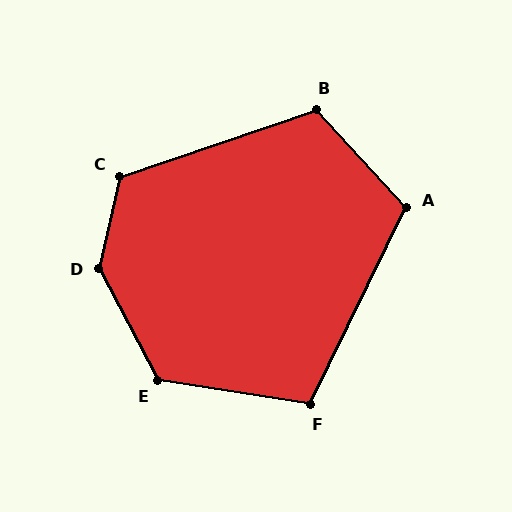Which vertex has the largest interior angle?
D, at approximately 139 degrees.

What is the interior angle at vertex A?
Approximately 111 degrees (obtuse).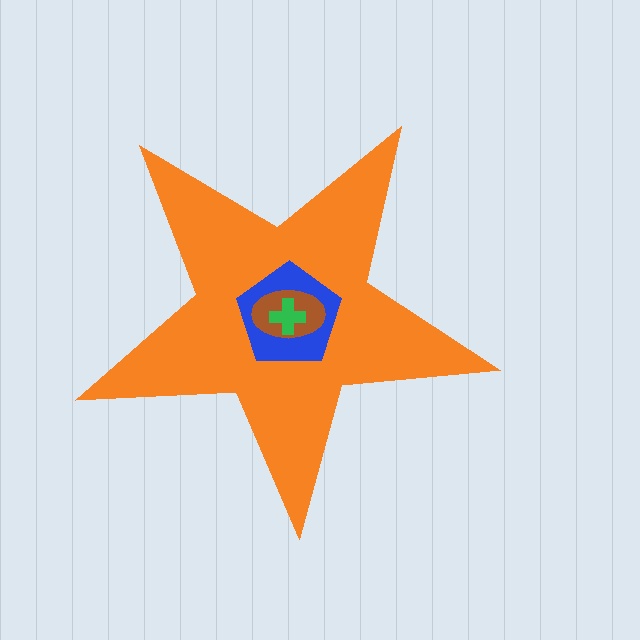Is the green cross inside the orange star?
Yes.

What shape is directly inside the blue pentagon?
The brown ellipse.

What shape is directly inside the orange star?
The blue pentagon.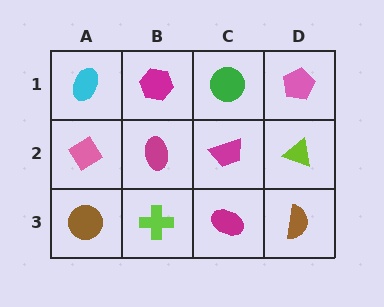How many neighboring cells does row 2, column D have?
3.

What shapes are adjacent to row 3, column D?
A lime triangle (row 2, column D), a magenta ellipse (row 3, column C).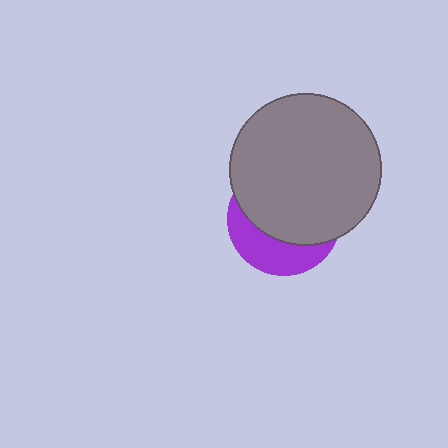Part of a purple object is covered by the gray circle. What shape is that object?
It is a circle.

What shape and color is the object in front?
The object in front is a gray circle.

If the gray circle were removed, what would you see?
You would see the complete purple circle.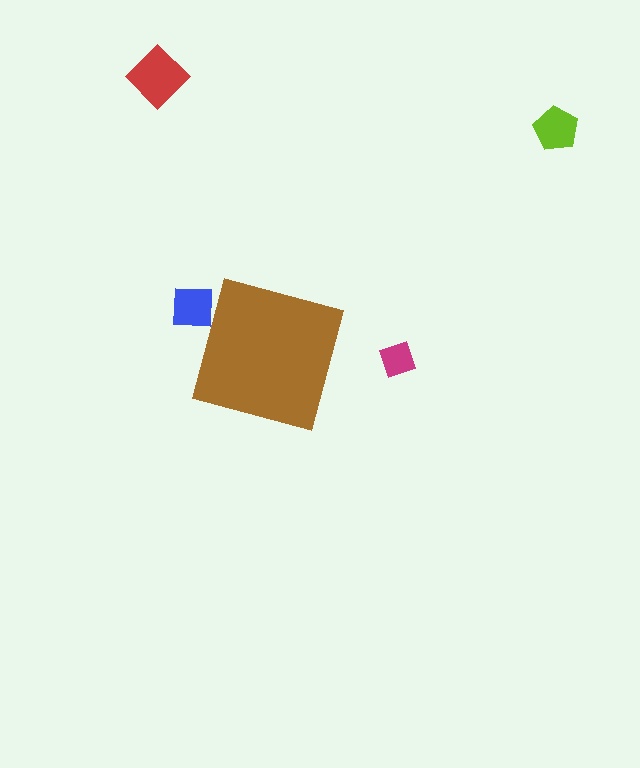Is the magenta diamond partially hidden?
No, the magenta diamond is fully visible.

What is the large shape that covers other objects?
A brown square.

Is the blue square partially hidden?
Yes, the blue square is partially hidden behind the brown square.